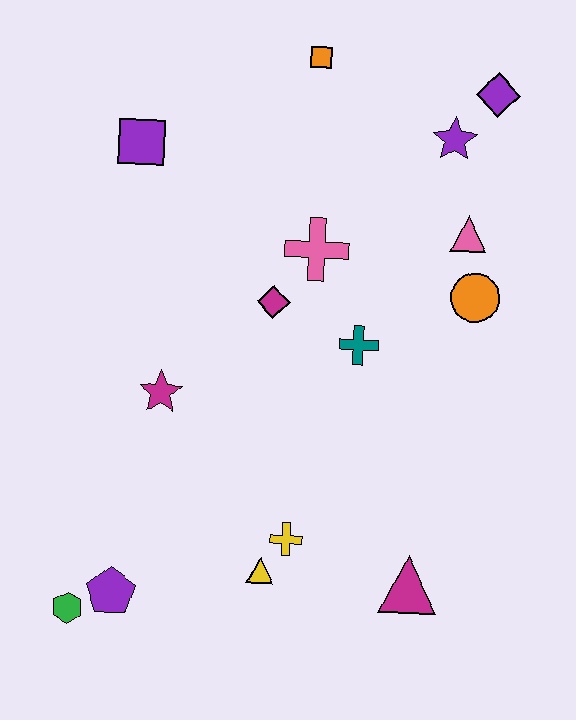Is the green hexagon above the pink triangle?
No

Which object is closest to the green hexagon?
The purple pentagon is closest to the green hexagon.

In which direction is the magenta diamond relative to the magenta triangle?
The magenta diamond is above the magenta triangle.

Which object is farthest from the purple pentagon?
The purple diamond is farthest from the purple pentagon.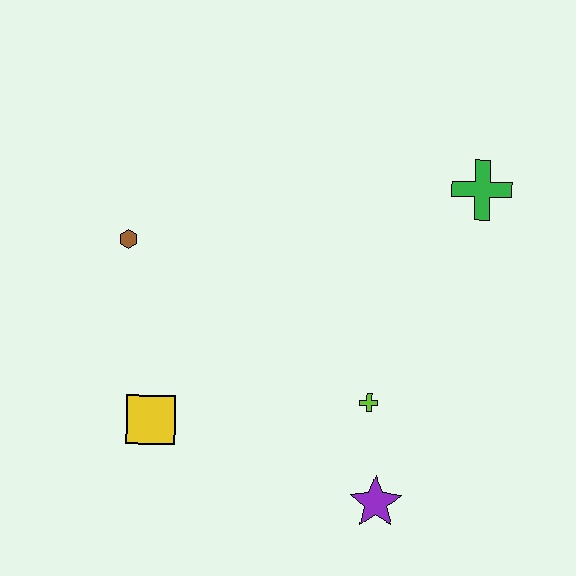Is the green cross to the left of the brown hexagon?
No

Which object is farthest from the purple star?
The brown hexagon is farthest from the purple star.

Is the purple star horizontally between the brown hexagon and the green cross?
Yes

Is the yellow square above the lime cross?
No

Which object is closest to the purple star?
The lime cross is closest to the purple star.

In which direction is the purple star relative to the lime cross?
The purple star is below the lime cross.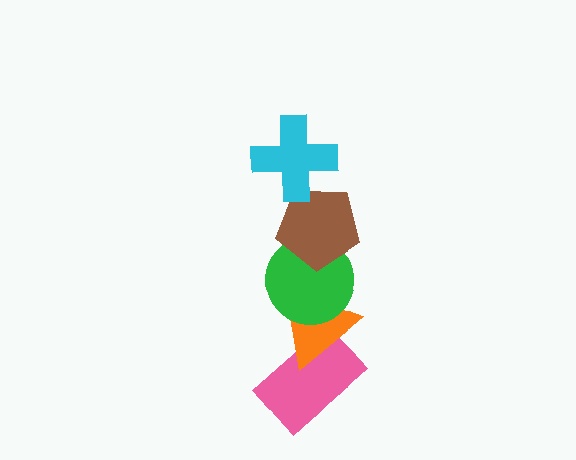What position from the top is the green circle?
The green circle is 3rd from the top.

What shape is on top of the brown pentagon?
The cyan cross is on top of the brown pentagon.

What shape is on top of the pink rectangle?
The orange triangle is on top of the pink rectangle.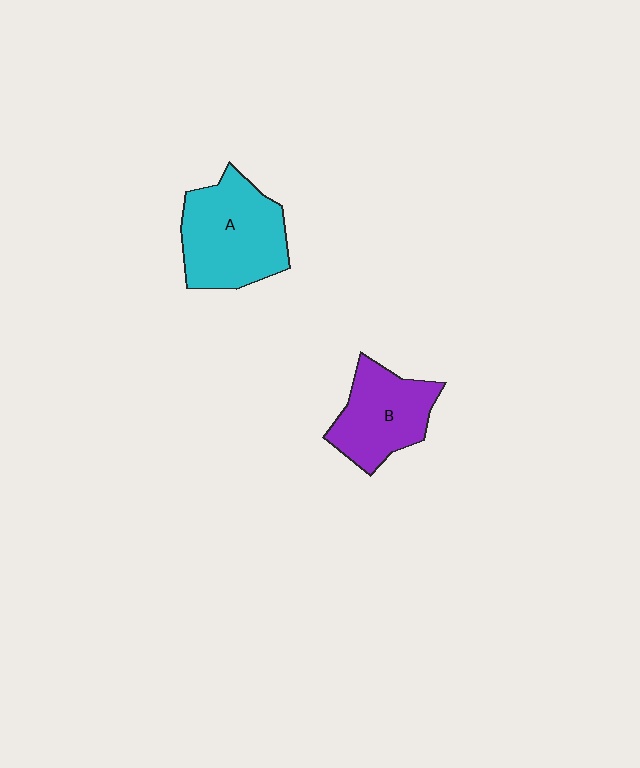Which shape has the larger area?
Shape A (cyan).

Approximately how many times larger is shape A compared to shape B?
Approximately 1.3 times.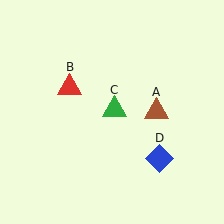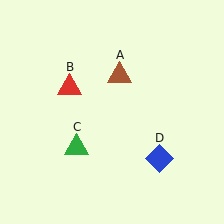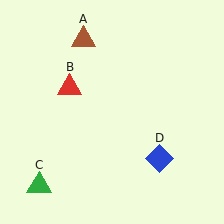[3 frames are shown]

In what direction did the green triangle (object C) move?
The green triangle (object C) moved down and to the left.